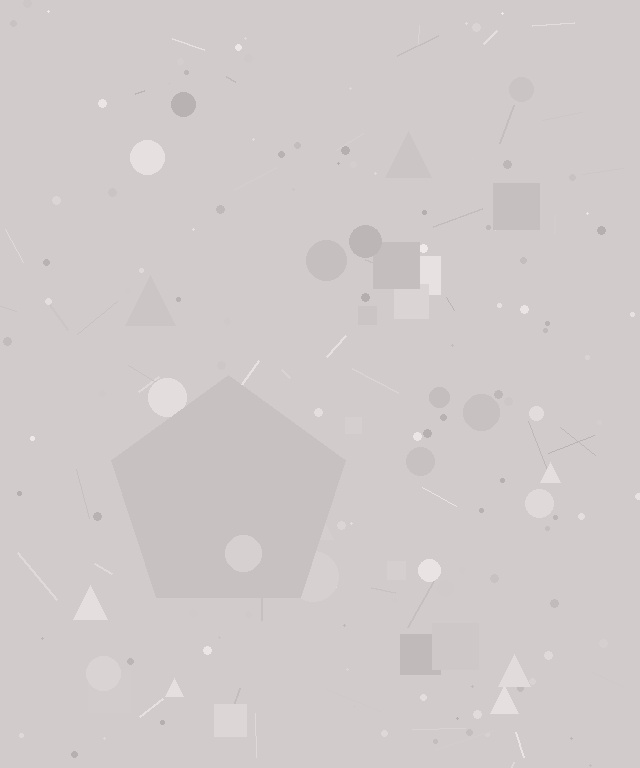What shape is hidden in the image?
A pentagon is hidden in the image.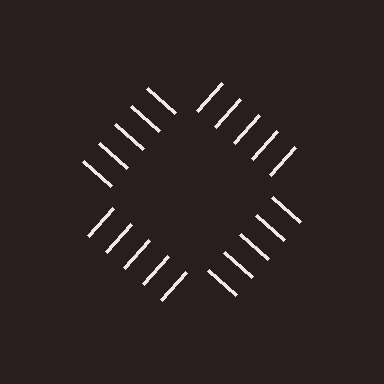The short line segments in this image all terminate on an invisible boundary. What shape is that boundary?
An illusory square — the line segments terminate on its edges but no continuous stroke is drawn.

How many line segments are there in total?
20 — 5 along each of the 4 edges.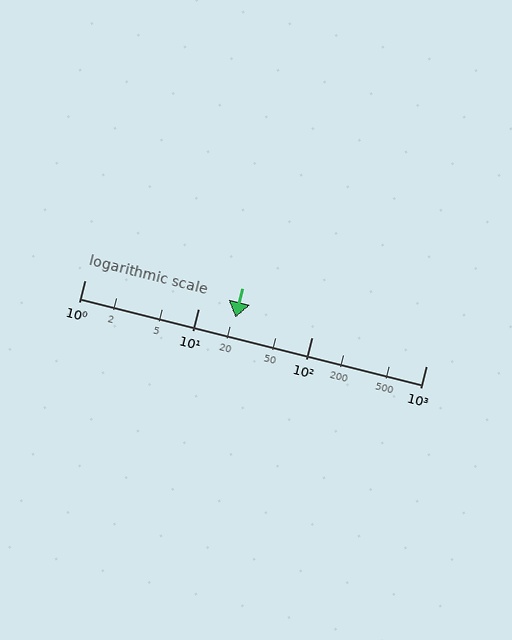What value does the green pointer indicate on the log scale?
The pointer indicates approximately 21.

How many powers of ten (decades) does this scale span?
The scale spans 3 decades, from 1 to 1000.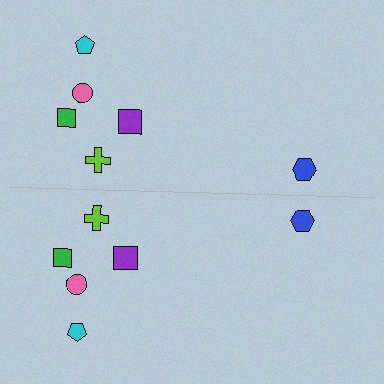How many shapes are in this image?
There are 12 shapes in this image.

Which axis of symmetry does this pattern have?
The pattern has a horizontal axis of symmetry running through the center of the image.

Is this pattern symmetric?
Yes, this pattern has bilateral (reflection) symmetry.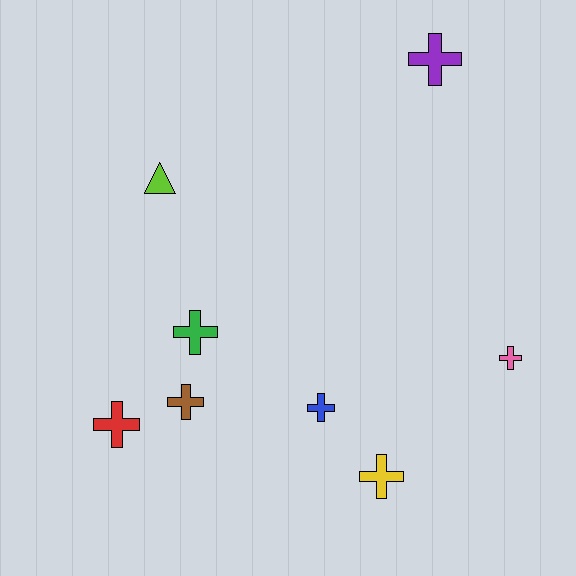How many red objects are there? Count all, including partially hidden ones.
There is 1 red object.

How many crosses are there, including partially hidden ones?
There are 7 crosses.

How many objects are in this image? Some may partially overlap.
There are 8 objects.